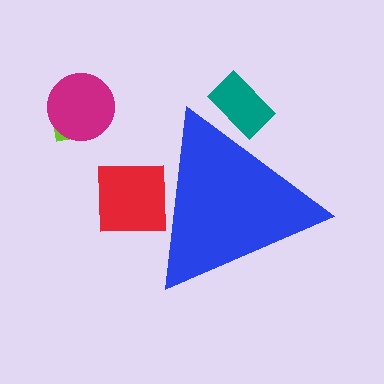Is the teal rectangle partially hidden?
Yes, the teal rectangle is partially hidden behind the blue triangle.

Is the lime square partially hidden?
No, the lime square is fully visible.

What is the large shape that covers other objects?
A blue triangle.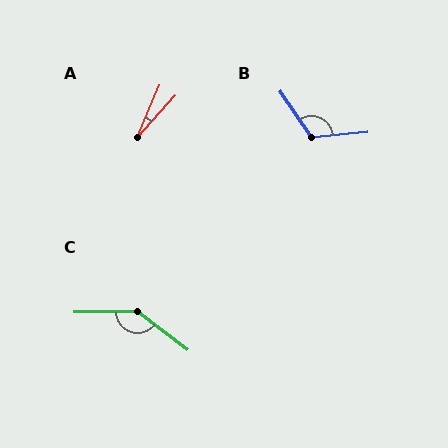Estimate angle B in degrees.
Approximately 118 degrees.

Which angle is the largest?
C, at approximately 142 degrees.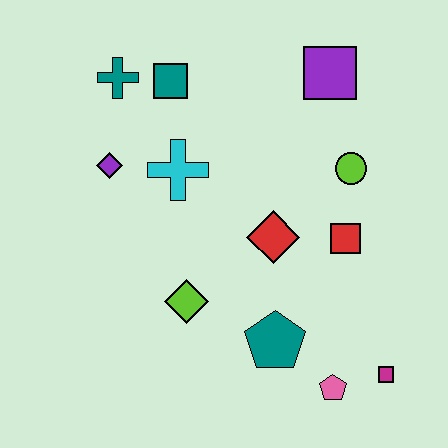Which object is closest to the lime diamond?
The teal pentagon is closest to the lime diamond.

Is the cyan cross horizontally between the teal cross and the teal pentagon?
Yes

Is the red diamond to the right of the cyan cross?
Yes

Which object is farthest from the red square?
The teal cross is farthest from the red square.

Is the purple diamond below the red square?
No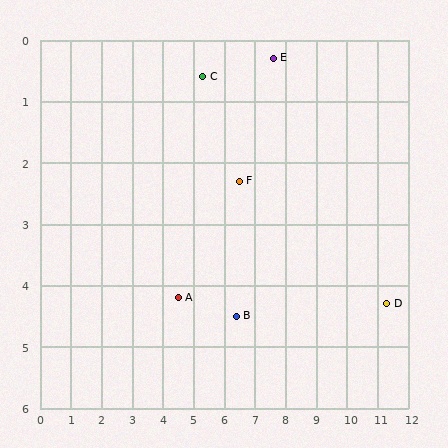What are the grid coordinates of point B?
Point B is at approximately (6.4, 4.5).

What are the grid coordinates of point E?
Point E is at approximately (7.6, 0.3).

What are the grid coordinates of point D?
Point D is at approximately (11.3, 4.3).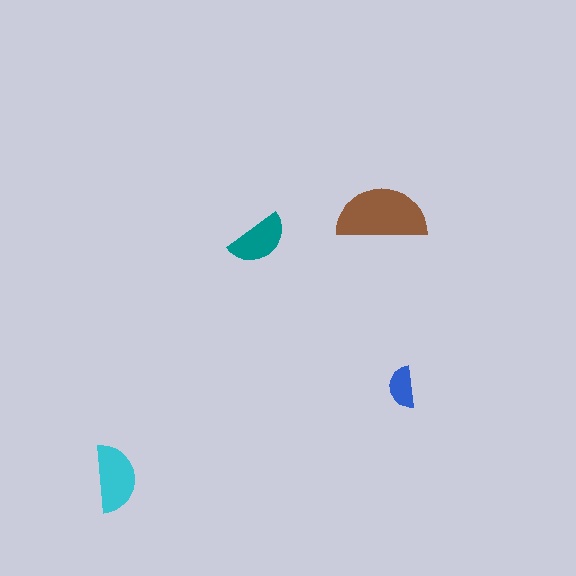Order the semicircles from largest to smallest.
the brown one, the cyan one, the teal one, the blue one.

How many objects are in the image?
There are 4 objects in the image.